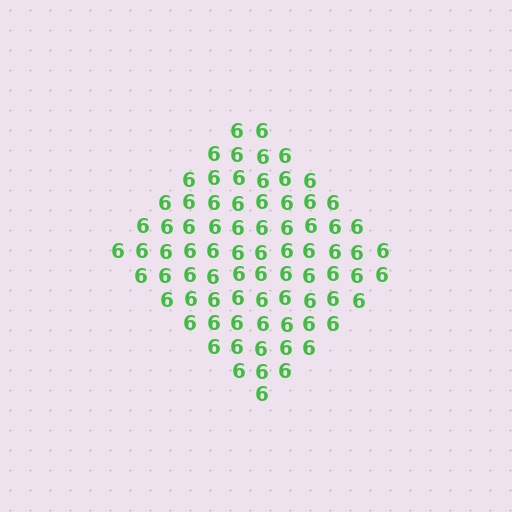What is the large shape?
The large shape is a diamond.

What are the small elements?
The small elements are digit 6's.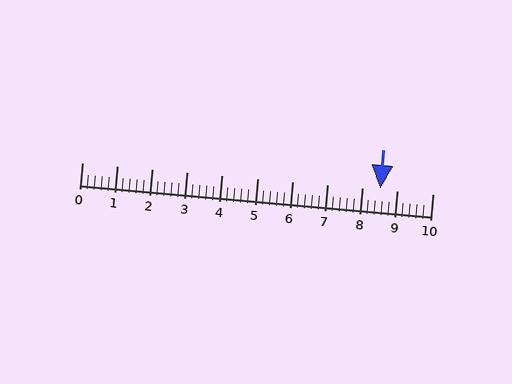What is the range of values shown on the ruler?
The ruler shows values from 0 to 10.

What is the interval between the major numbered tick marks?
The major tick marks are spaced 1 units apart.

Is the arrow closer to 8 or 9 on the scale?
The arrow is closer to 9.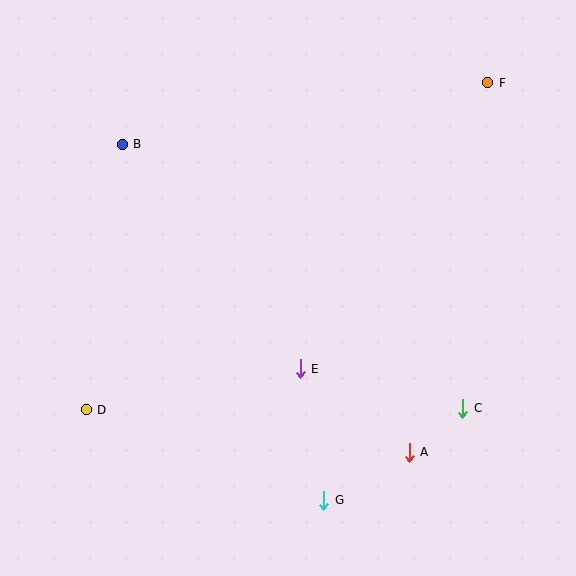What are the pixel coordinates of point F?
Point F is at (488, 83).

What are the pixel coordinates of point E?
Point E is at (300, 369).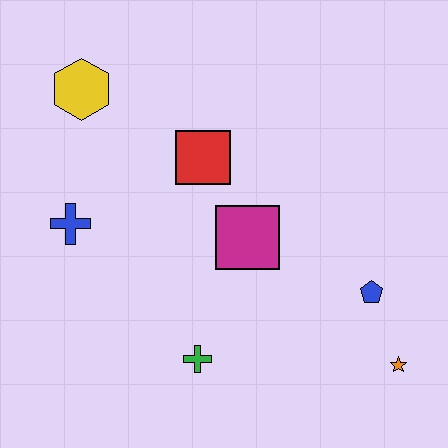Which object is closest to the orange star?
The blue pentagon is closest to the orange star.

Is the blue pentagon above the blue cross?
No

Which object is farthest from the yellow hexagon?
The orange star is farthest from the yellow hexagon.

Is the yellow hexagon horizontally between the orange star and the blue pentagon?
No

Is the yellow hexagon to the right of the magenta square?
No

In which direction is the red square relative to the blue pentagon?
The red square is to the left of the blue pentagon.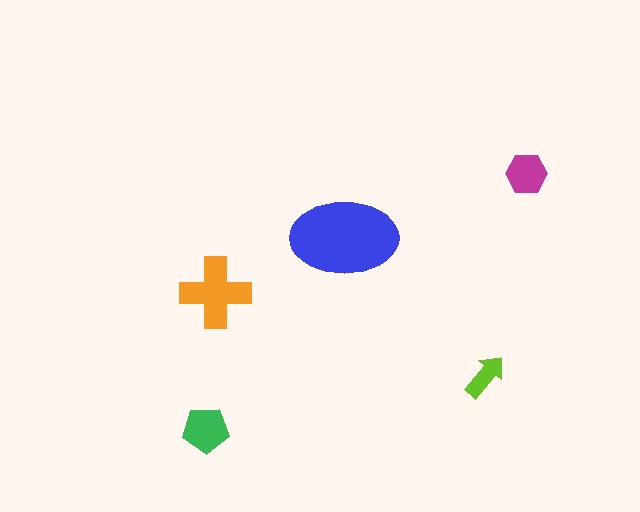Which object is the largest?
The blue ellipse.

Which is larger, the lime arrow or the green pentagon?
The green pentagon.